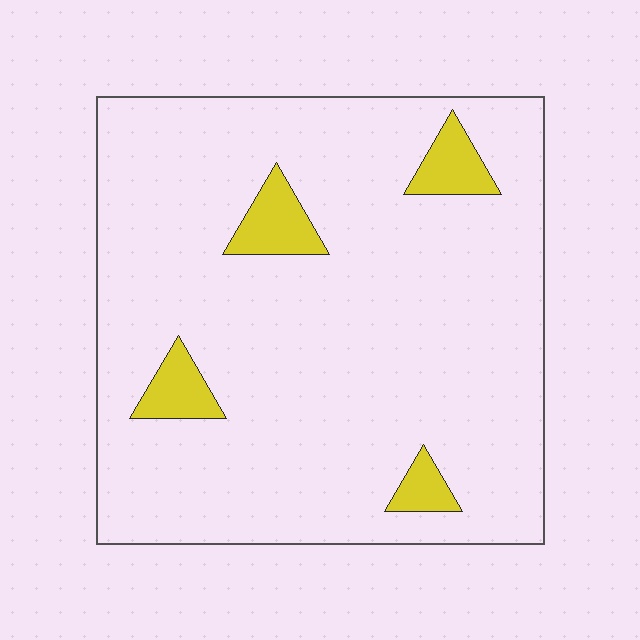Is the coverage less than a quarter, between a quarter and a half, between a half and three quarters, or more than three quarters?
Less than a quarter.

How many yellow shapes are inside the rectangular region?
4.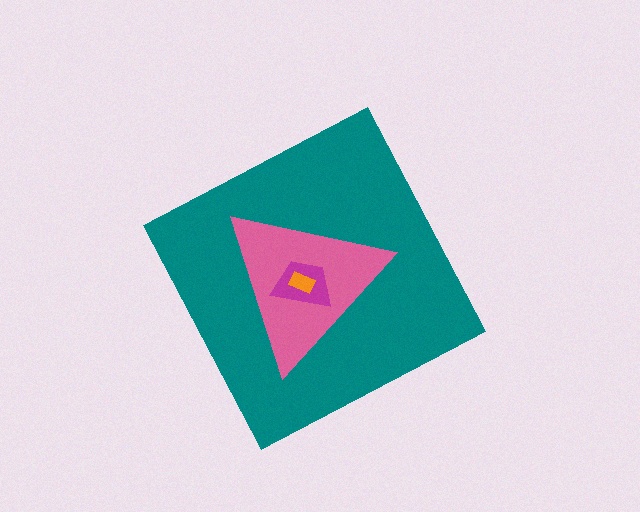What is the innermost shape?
The orange rectangle.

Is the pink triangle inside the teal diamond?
Yes.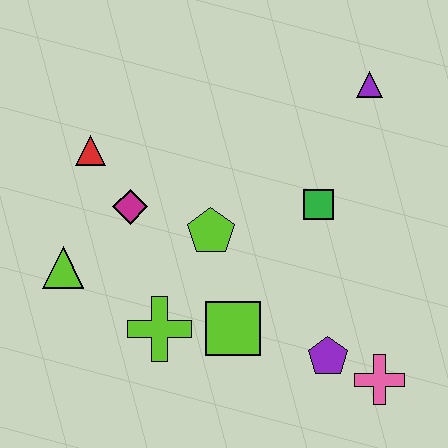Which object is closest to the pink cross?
The purple pentagon is closest to the pink cross.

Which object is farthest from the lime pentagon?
The pink cross is farthest from the lime pentagon.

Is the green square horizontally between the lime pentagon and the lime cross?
No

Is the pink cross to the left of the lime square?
No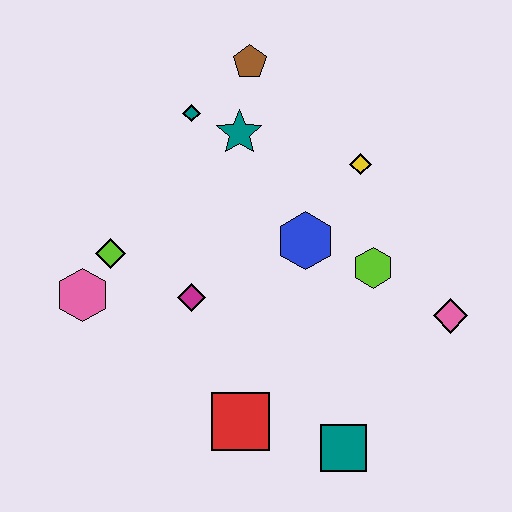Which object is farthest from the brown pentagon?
The teal square is farthest from the brown pentagon.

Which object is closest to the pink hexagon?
The lime diamond is closest to the pink hexagon.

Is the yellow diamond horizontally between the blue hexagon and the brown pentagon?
No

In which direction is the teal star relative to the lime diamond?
The teal star is to the right of the lime diamond.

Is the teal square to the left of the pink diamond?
Yes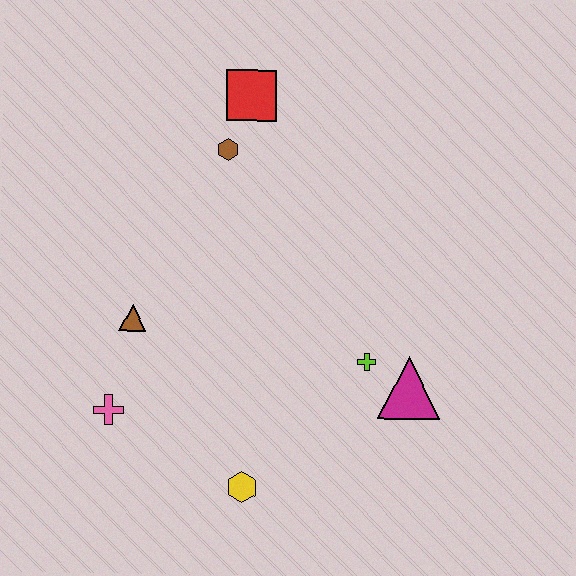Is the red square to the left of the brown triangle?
No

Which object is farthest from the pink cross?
The red square is farthest from the pink cross.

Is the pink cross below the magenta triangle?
Yes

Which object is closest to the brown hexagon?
The red square is closest to the brown hexagon.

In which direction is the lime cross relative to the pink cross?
The lime cross is to the right of the pink cross.